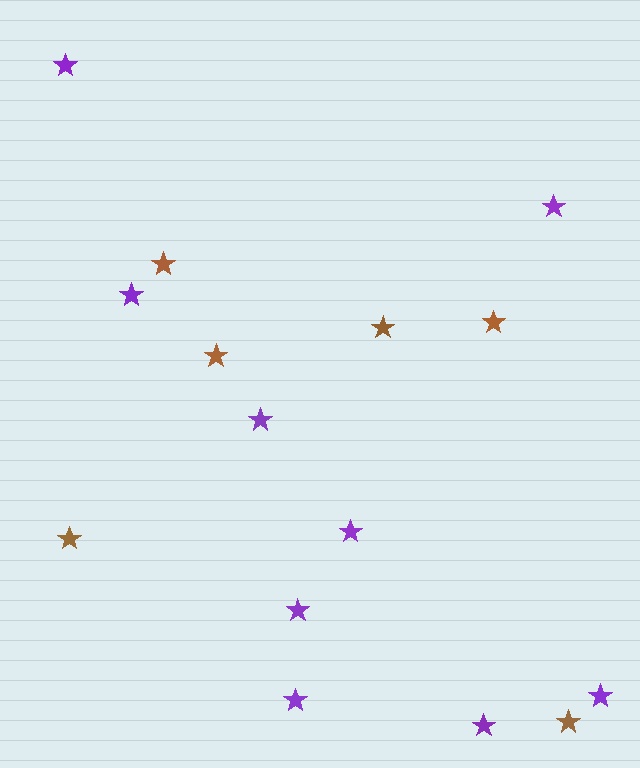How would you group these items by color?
There are 2 groups: one group of purple stars (9) and one group of brown stars (6).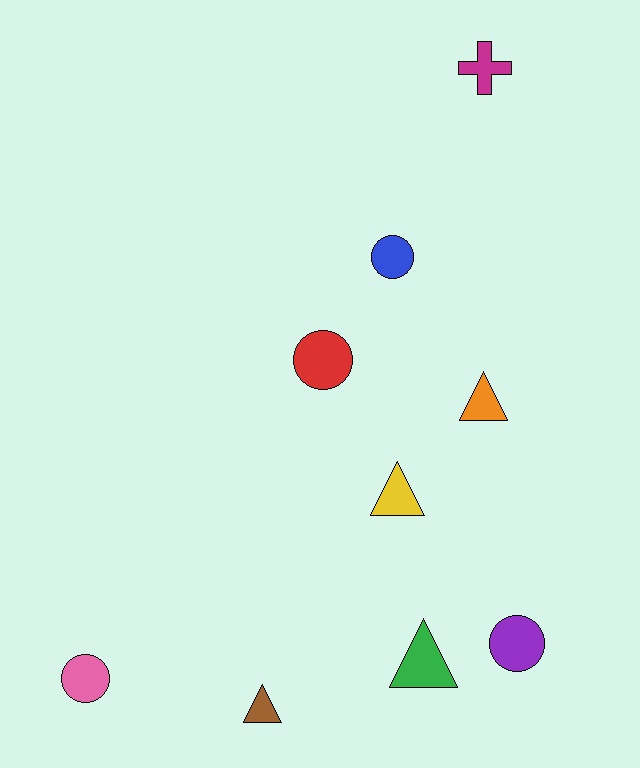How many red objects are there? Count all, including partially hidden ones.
There is 1 red object.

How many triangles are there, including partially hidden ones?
There are 4 triangles.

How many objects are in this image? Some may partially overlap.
There are 9 objects.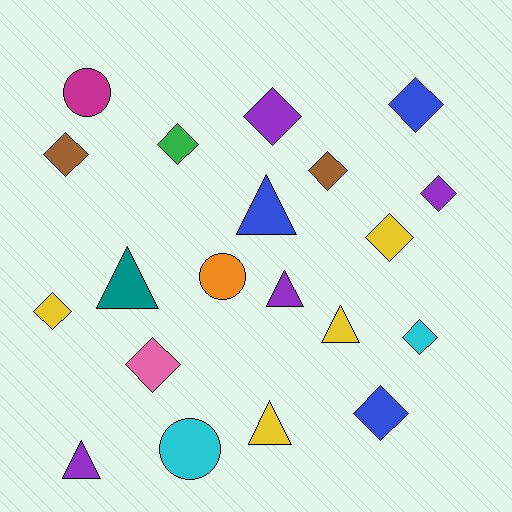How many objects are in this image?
There are 20 objects.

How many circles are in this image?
There are 3 circles.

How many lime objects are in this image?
There are no lime objects.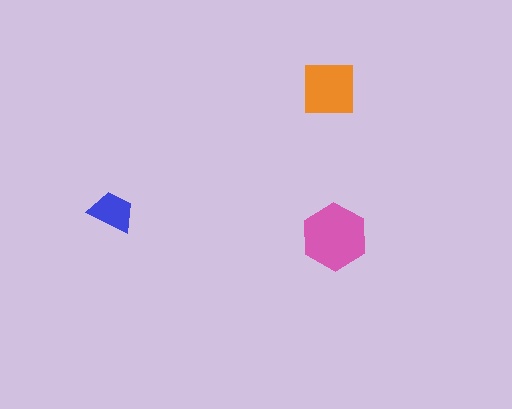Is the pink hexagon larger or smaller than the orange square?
Larger.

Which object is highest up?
The orange square is topmost.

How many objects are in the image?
There are 3 objects in the image.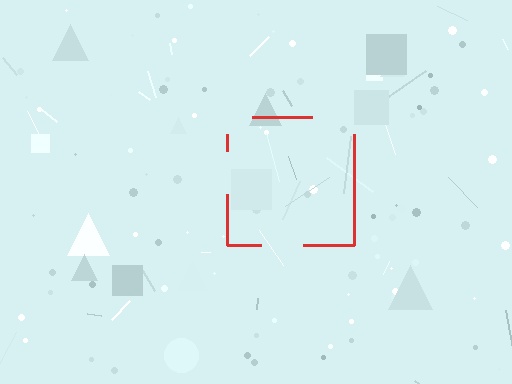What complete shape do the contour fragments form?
The contour fragments form a square.